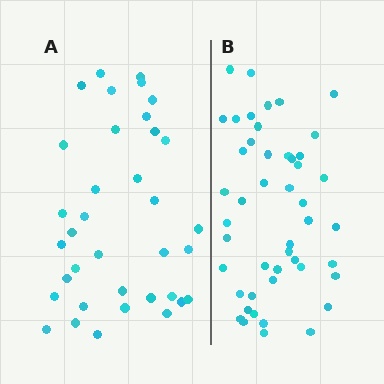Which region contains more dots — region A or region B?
Region B (the right region) has more dots.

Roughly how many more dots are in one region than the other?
Region B has roughly 12 or so more dots than region A.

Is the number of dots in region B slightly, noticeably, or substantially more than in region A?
Region B has noticeably more, but not dramatically so. The ratio is roughly 1.3 to 1.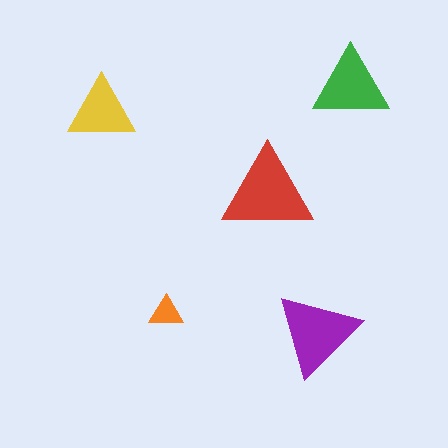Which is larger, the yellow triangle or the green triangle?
The green one.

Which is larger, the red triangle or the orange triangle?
The red one.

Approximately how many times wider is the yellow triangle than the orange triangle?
About 2 times wider.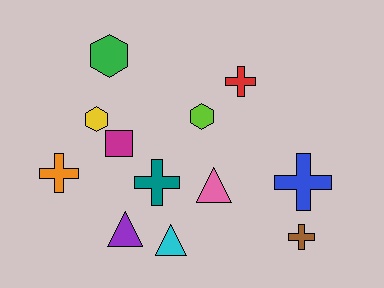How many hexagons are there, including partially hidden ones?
There are 3 hexagons.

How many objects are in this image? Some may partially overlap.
There are 12 objects.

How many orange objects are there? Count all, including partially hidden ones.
There is 1 orange object.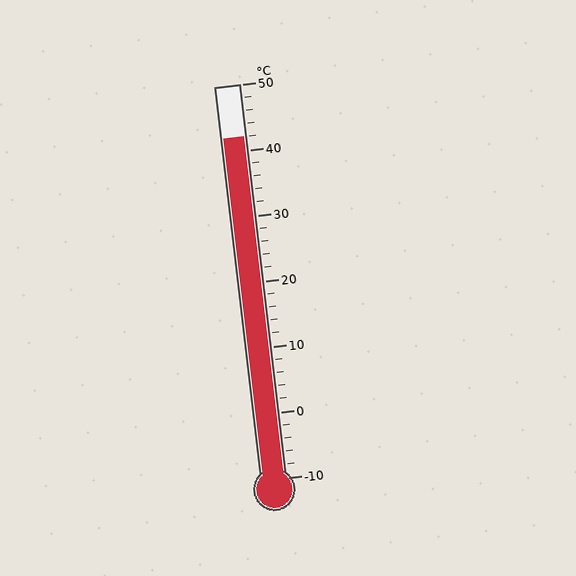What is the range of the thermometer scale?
The thermometer scale ranges from -10°C to 50°C.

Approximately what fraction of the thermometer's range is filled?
The thermometer is filled to approximately 85% of its range.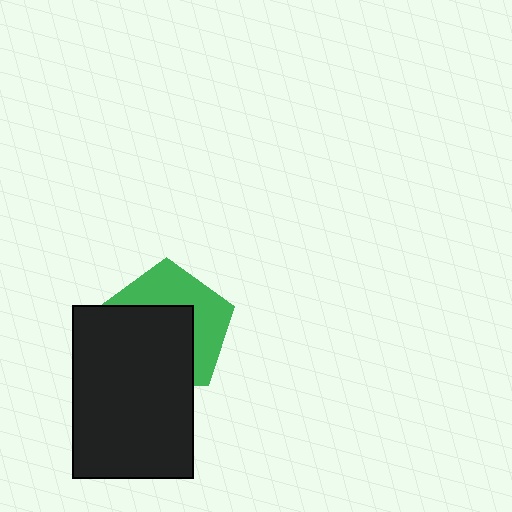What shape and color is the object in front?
The object in front is a black rectangle.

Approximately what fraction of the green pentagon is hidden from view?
Roughly 54% of the green pentagon is hidden behind the black rectangle.